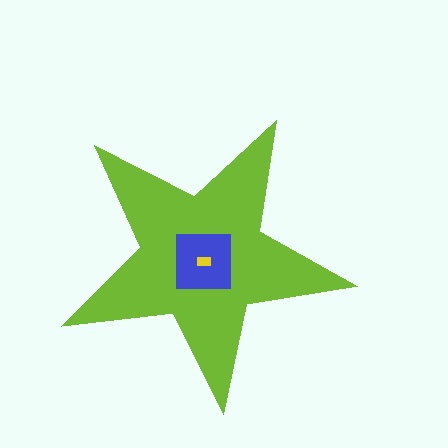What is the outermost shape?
The lime star.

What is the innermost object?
The yellow rectangle.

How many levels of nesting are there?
3.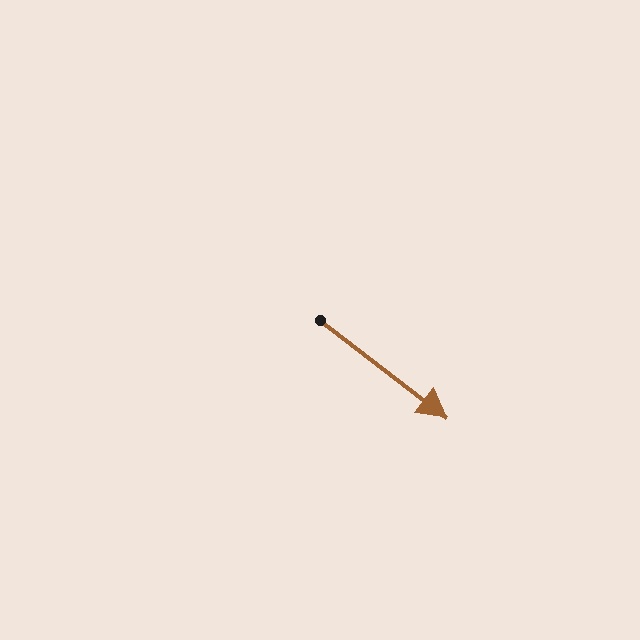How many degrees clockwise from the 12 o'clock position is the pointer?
Approximately 128 degrees.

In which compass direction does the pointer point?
Southeast.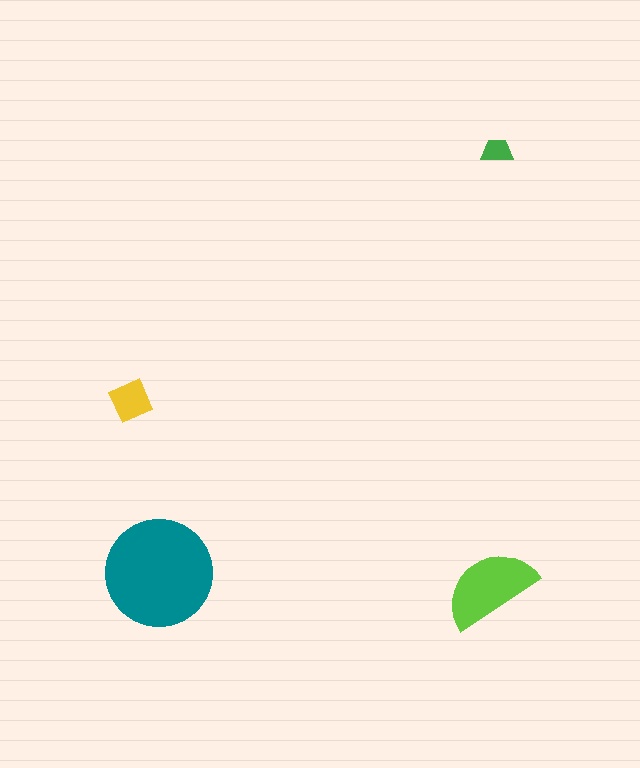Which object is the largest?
The teal circle.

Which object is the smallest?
The green trapezoid.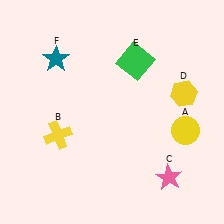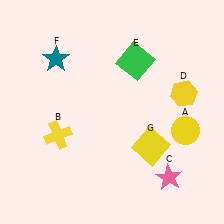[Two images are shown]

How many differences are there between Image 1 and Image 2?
There is 1 difference between the two images.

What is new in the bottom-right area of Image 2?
A yellow square (G) was added in the bottom-right area of Image 2.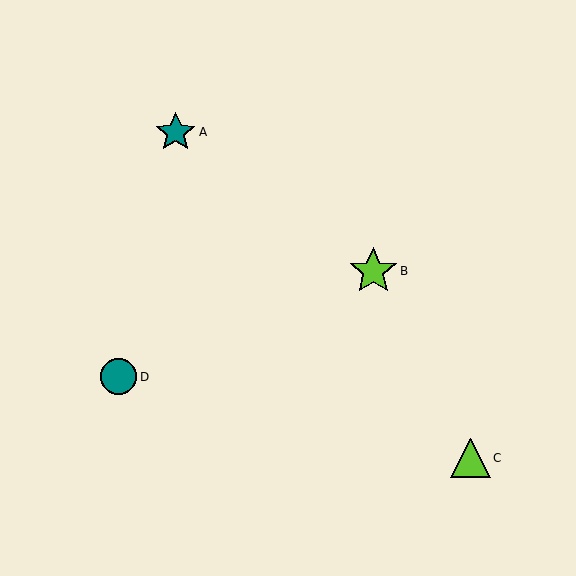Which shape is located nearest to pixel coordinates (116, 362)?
The teal circle (labeled D) at (119, 377) is nearest to that location.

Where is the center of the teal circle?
The center of the teal circle is at (119, 377).